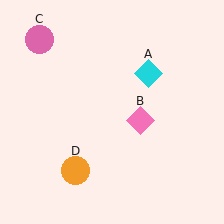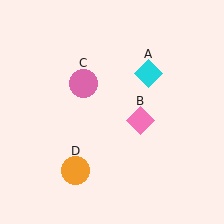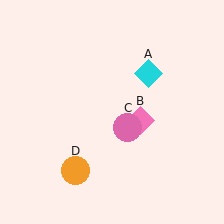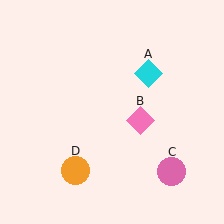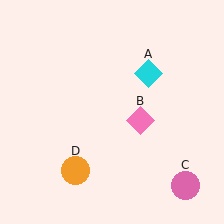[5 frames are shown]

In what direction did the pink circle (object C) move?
The pink circle (object C) moved down and to the right.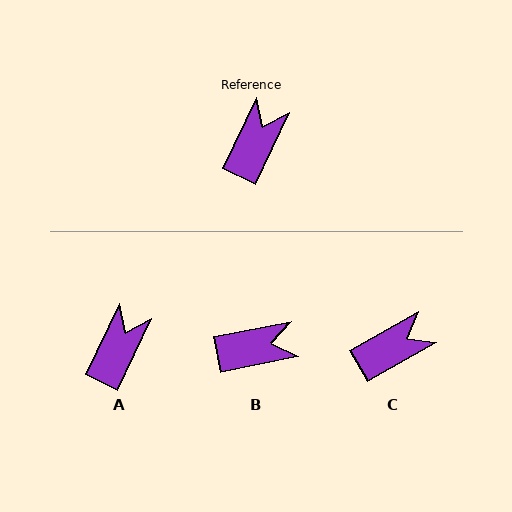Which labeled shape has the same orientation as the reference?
A.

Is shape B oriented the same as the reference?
No, it is off by about 53 degrees.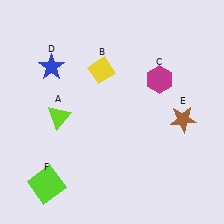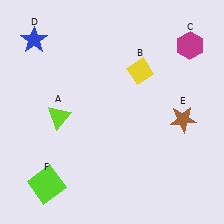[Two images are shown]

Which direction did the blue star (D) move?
The blue star (D) moved up.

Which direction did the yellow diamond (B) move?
The yellow diamond (B) moved right.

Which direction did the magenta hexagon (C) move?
The magenta hexagon (C) moved up.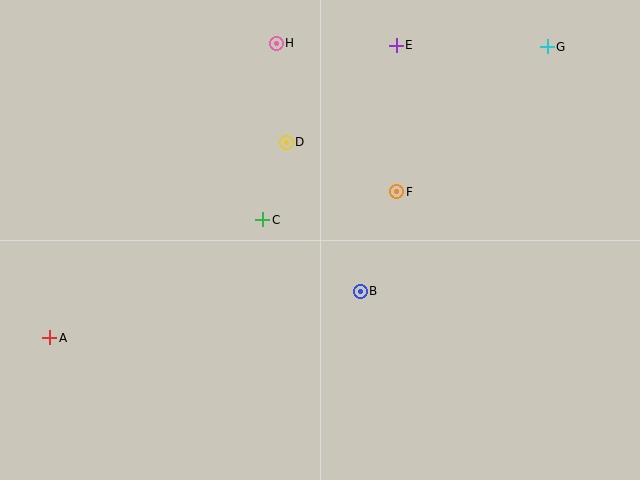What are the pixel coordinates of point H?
Point H is at (276, 43).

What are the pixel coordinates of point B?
Point B is at (360, 291).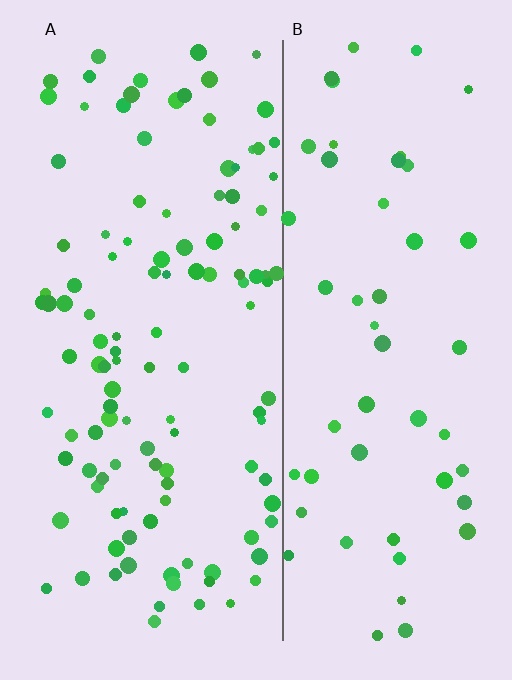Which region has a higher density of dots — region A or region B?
A (the left).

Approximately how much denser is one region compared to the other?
Approximately 2.2× — region A over region B.